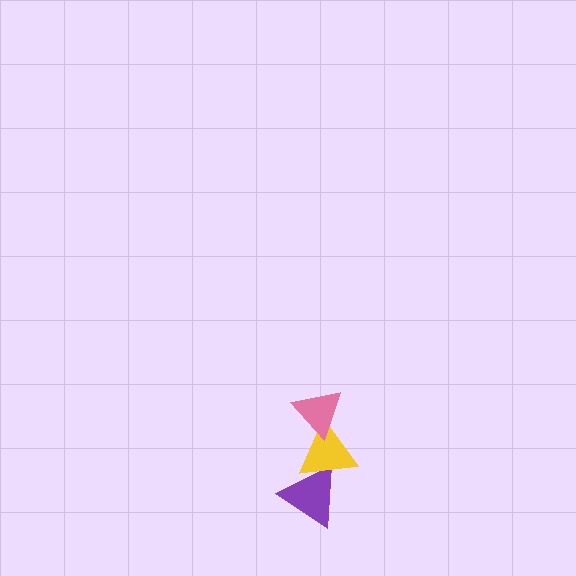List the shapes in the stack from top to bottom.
From top to bottom: the pink triangle, the yellow triangle, the purple triangle.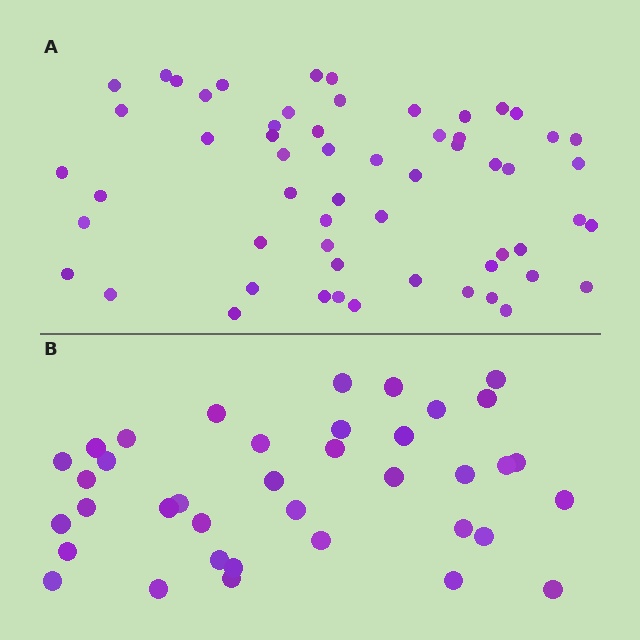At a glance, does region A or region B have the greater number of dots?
Region A (the top region) has more dots.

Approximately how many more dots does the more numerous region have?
Region A has approximately 20 more dots than region B.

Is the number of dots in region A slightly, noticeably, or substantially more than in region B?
Region A has substantially more. The ratio is roughly 1.5 to 1.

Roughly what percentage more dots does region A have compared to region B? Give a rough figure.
About 55% more.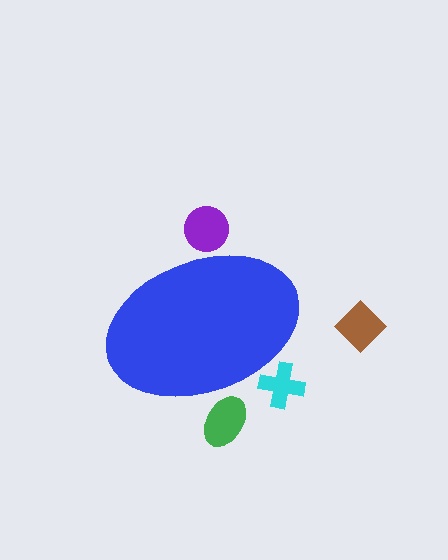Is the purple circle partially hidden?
Yes, the purple circle is partially hidden behind the blue ellipse.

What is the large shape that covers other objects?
A blue ellipse.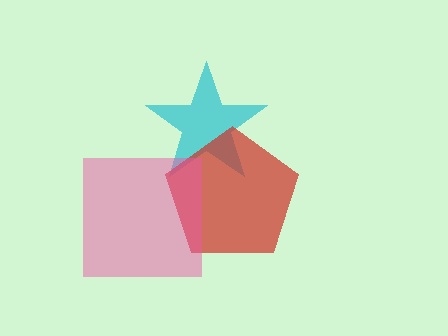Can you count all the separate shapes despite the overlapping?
Yes, there are 3 separate shapes.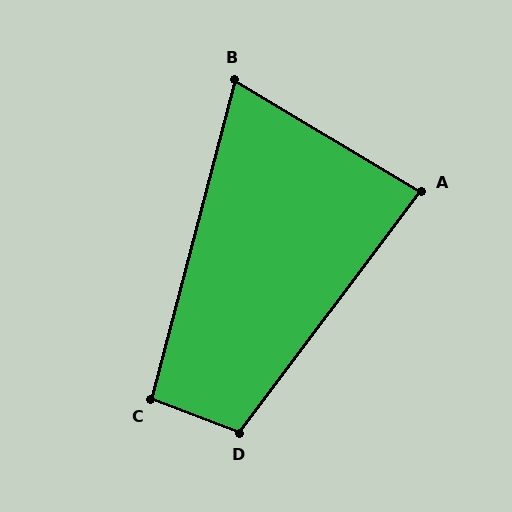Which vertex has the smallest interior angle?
B, at approximately 74 degrees.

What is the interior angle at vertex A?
Approximately 84 degrees (acute).